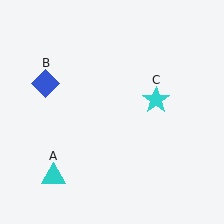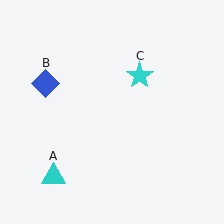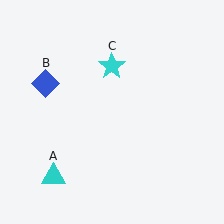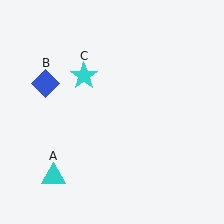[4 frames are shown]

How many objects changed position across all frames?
1 object changed position: cyan star (object C).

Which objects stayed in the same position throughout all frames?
Cyan triangle (object A) and blue diamond (object B) remained stationary.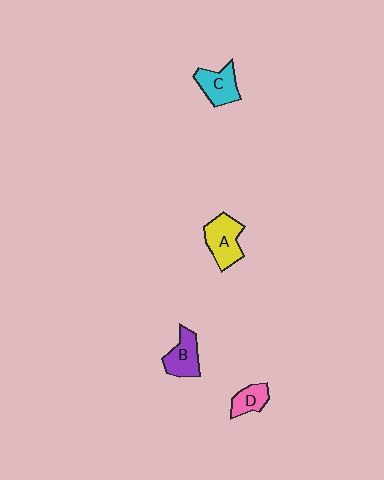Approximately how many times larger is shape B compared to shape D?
Approximately 1.4 times.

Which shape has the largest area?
Shape A (yellow).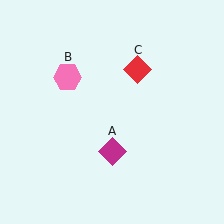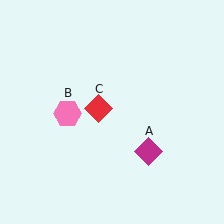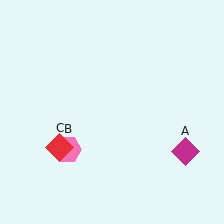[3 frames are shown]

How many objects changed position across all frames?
3 objects changed position: magenta diamond (object A), pink hexagon (object B), red diamond (object C).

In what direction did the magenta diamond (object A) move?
The magenta diamond (object A) moved right.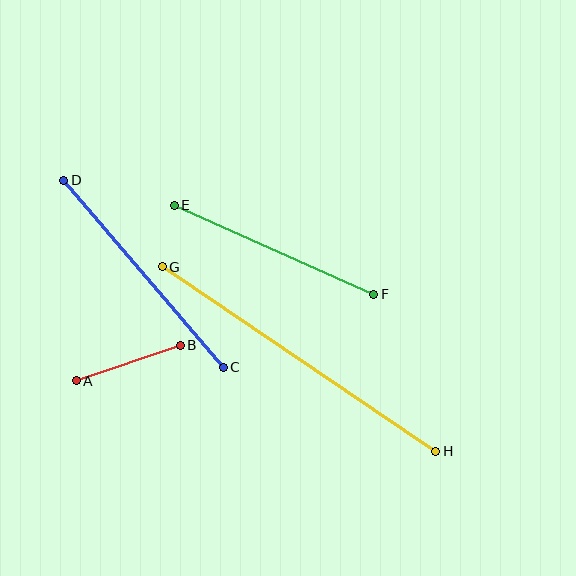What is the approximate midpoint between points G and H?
The midpoint is at approximately (299, 359) pixels.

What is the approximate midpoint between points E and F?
The midpoint is at approximately (274, 250) pixels.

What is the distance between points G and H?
The distance is approximately 330 pixels.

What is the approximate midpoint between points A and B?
The midpoint is at approximately (128, 363) pixels.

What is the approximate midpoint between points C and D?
The midpoint is at approximately (143, 274) pixels.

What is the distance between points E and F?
The distance is approximately 219 pixels.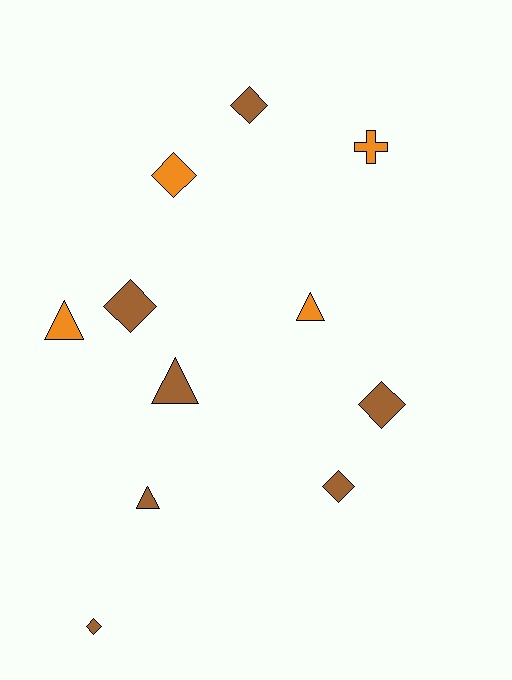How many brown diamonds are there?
There are 5 brown diamonds.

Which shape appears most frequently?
Diamond, with 6 objects.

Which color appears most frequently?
Brown, with 7 objects.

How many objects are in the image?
There are 11 objects.